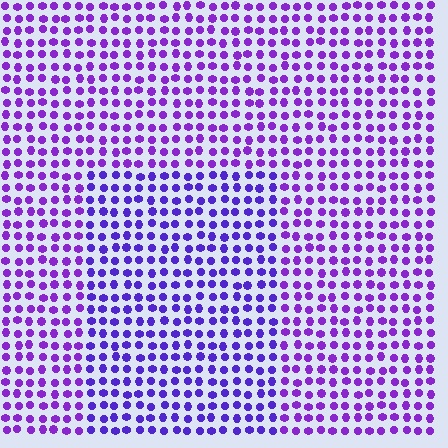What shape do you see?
I see a rectangle.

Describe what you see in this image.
The image is filled with small purple elements in a uniform arrangement. A rectangle-shaped region is visible where the elements are tinted to a slightly different hue, forming a subtle color boundary.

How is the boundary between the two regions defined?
The boundary is defined purely by a slight shift in hue (about 21 degrees). Spacing, size, and orientation are identical on both sides.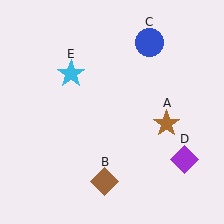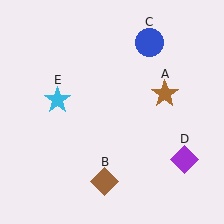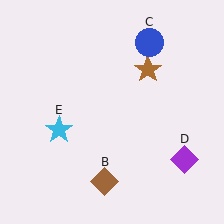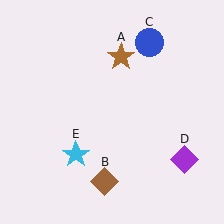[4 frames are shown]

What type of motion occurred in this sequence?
The brown star (object A), cyan star (object E) rotated counterclockwise around the center of the scene.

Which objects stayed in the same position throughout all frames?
Brown diamond (object B) and blue circle (object C) and purple diamond (object D) remained stationary.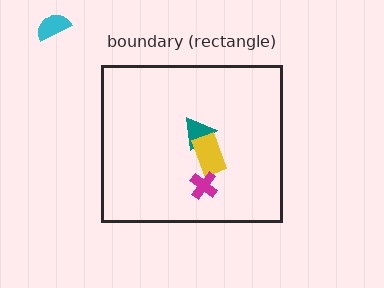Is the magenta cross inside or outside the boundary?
Inside.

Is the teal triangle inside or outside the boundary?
Inside.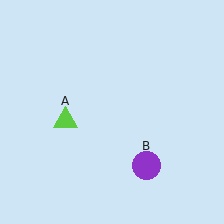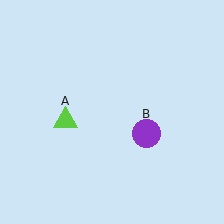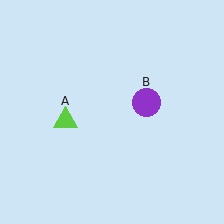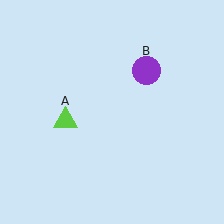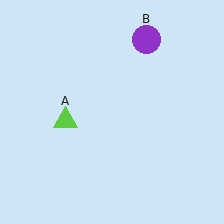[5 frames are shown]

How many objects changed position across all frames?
1 object changed position: purple circle (object B).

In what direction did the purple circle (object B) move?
The purple circle (object B) moved up.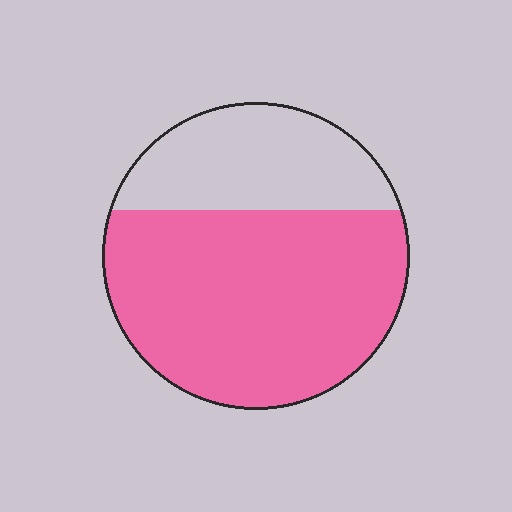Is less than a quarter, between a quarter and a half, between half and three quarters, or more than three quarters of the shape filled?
Between half and three quarters.